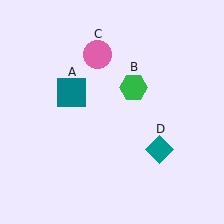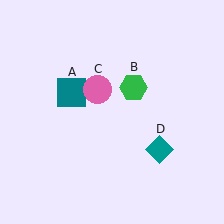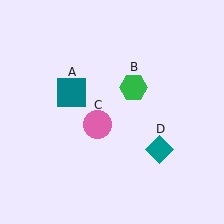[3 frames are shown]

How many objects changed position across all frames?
1 object changed position: pink circle (object C).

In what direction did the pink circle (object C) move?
The pink circle (object C) moved down.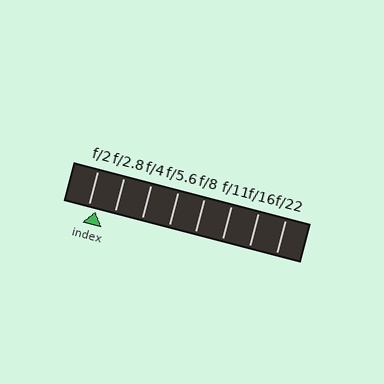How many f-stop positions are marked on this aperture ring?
There are 8 f-stop positions marked.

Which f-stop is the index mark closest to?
The index mark is closest to f/2.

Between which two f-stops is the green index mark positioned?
The index mark is between f/2 and f/2.8.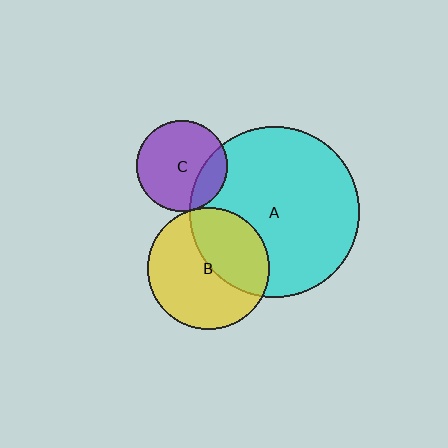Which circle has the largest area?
Circle A (cyan).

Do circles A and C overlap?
Yes.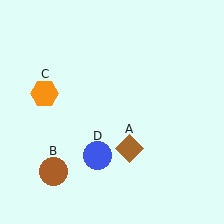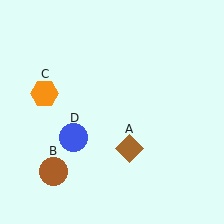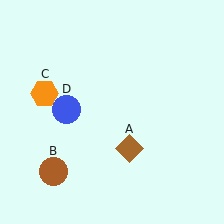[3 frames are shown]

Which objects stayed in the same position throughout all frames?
Brown diamond (object A) and brown circle (object B) and orange hexagon (object C) remained stationary.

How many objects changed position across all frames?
1 object changed position: blue circle (object D).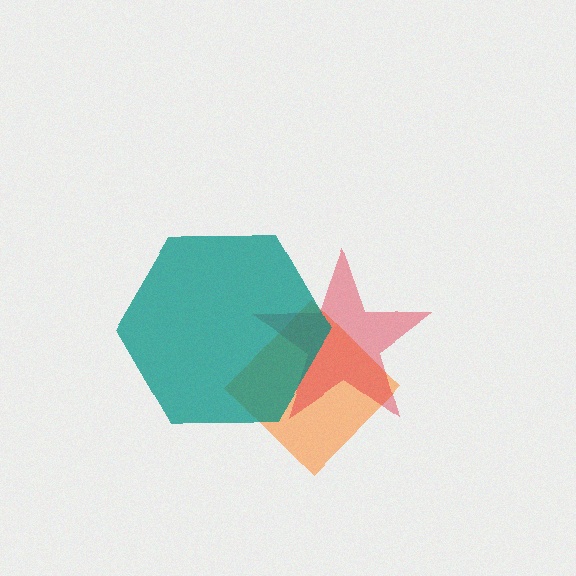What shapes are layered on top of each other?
The layered shapes are: an orange diamond, a red star, a teal hexagon.